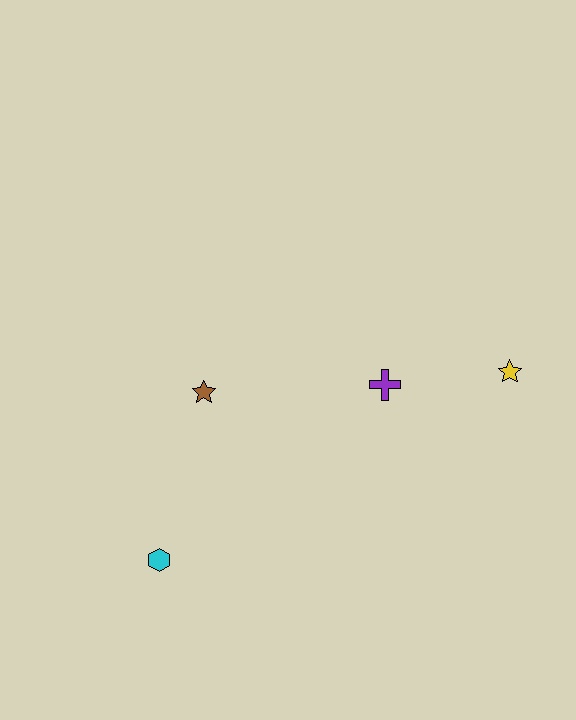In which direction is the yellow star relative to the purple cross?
The yellow star is to the right of the purple cross.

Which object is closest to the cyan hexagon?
The brown star is closest to the cyan hexagon.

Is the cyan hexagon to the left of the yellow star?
Yes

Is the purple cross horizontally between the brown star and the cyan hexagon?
No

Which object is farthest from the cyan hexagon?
The yellow star is farthest from the cyan hexagon.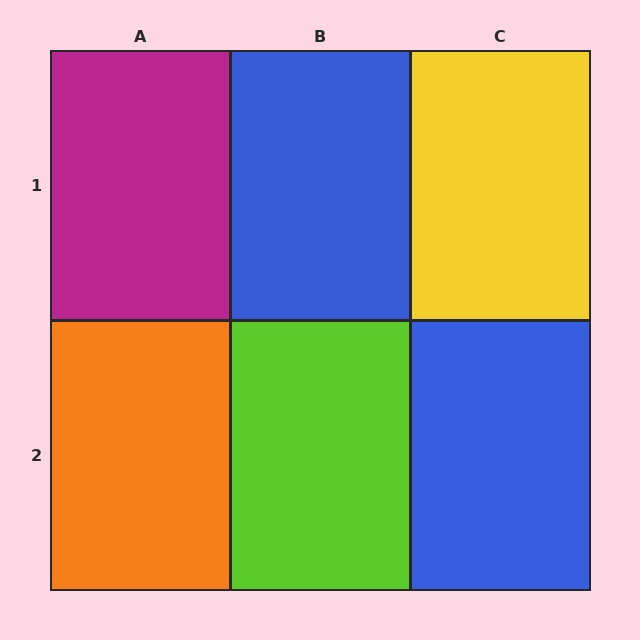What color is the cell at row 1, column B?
Blue.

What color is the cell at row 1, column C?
Yellow.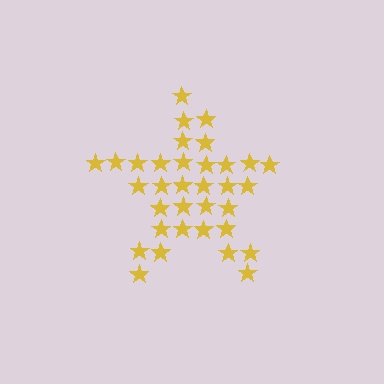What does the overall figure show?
The overall figure shows a star.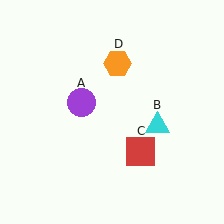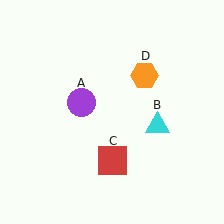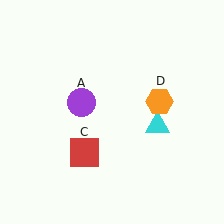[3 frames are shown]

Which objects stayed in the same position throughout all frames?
Purple circle (object A) and cyan triangle (object B) remained stationary.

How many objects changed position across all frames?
2 objects changed position: red square (object C), orange hexagon (object D).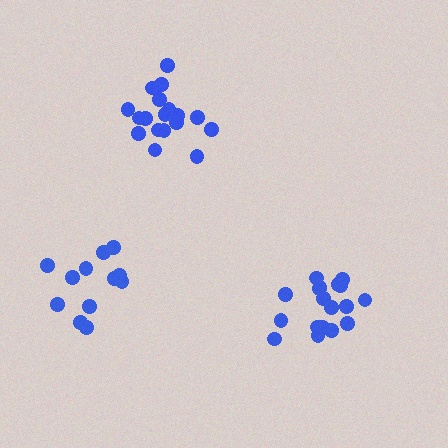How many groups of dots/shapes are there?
There are 3 groups.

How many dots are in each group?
Group 1: 18 dots, Group 2: 18 dots, Group 3: 12 dots (48 total).